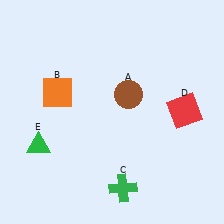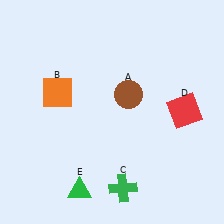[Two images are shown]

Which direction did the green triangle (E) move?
The green triangle (E) moved down.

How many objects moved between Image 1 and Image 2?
1 object moved between the two images.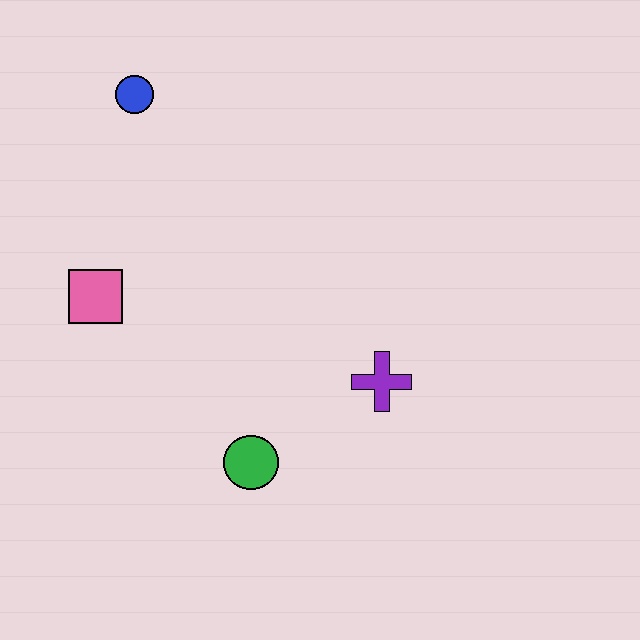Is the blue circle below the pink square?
No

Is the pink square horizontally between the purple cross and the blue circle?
No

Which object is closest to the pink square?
The blue circle is closest to the pink square.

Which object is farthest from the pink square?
The purple cross is farthest from the pink square.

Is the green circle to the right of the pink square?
Yes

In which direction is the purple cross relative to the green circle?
The purple cross is to the right of the green circle.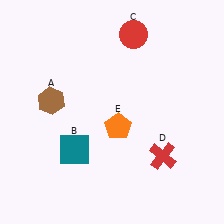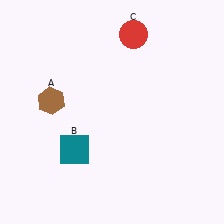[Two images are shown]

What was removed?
The orange pentagon (E), the red cross (D) were removed in Image 2.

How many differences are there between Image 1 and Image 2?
There are 2 differences between the two images.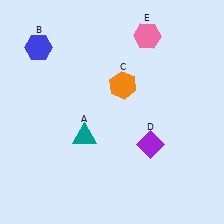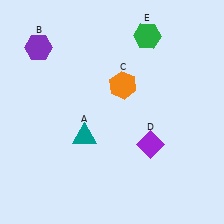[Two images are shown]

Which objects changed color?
B changed from blue to purple. E changed from pink to green.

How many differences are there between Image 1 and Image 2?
There are 2 differences between the two images.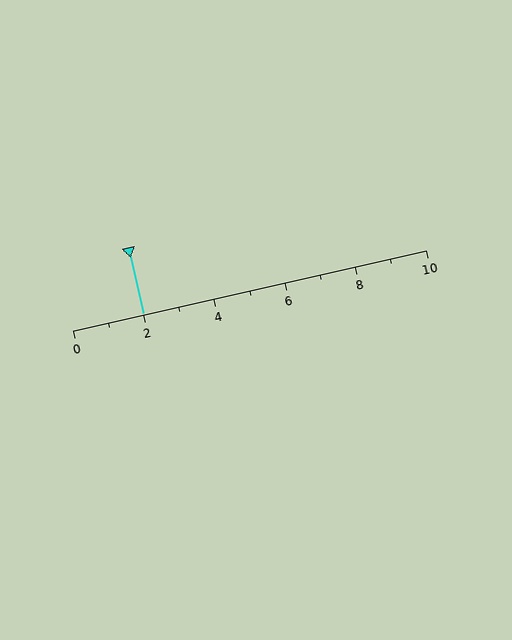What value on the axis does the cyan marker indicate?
The marker indicates approximately 2.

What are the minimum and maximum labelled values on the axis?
The axis runs from 0 to 10.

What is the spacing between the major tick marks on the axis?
The major ticks are spaced 2 apart.